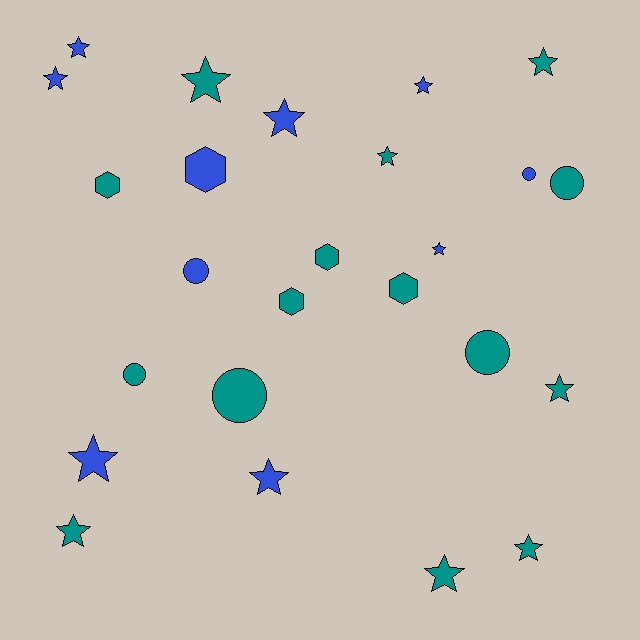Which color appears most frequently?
Teal, with 15 objects.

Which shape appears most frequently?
Star, with 14 objects.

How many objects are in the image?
There are 25 objects.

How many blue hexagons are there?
There is 1 blue hexagon.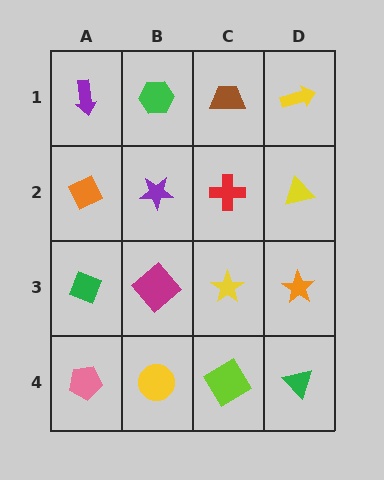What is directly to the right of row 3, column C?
An orange star.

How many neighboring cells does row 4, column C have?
3.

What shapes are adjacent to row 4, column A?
A green diamond (row 3, column A), a yellow circle (row 4, column B).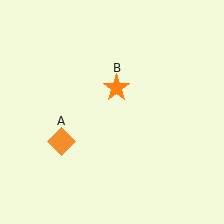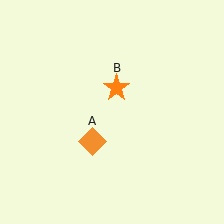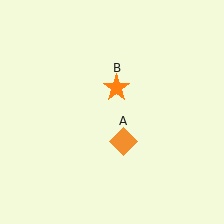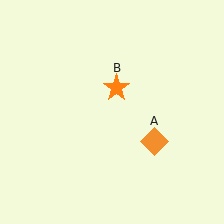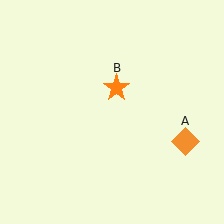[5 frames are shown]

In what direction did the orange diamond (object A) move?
The orange diamond (object A) moved right.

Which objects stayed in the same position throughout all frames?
Orange star (object B) remained stationary.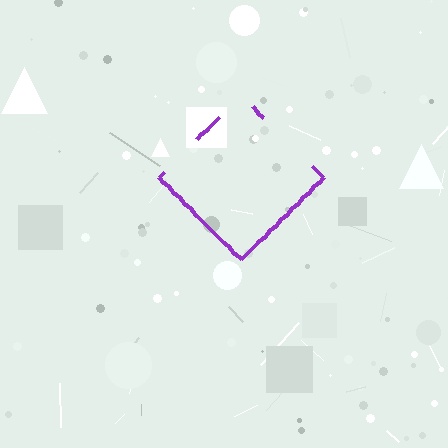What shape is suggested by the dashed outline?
The dashed outline suggests a diamond.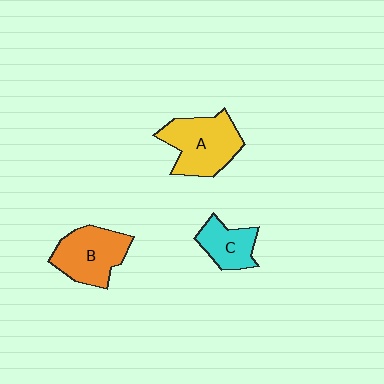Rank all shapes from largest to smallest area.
From largest to smallest: A (yellow), B (orange), C (cyan).